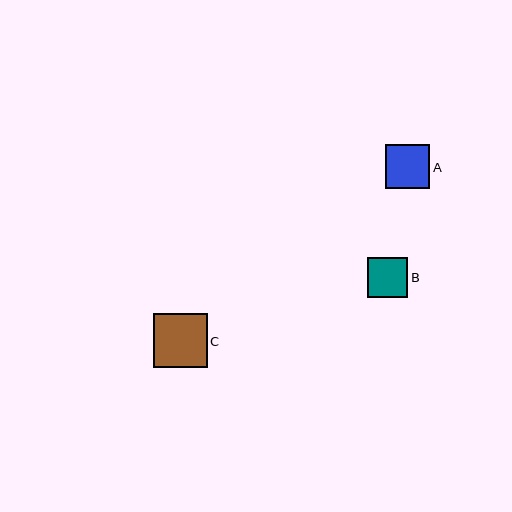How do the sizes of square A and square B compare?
Square A and square B are approximately the same size.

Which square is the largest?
Square C is the largest with a size of approximately 54 pixels.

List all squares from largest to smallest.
From largest to smallest: C, A, B.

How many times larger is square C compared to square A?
Square C is approximately 1.2 times the size of square A.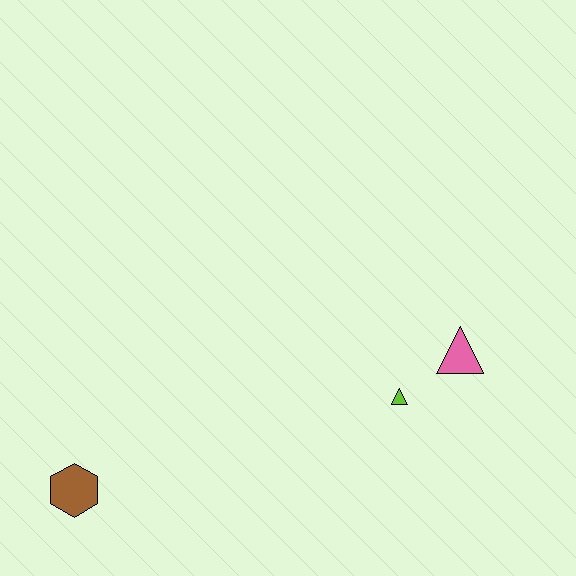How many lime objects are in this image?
There is 1 lime object.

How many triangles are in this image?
There are 2 triangles.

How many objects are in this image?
There are 3 objects.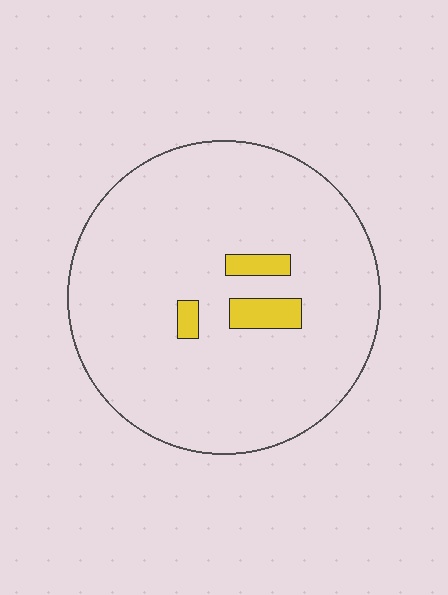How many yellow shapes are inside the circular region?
3.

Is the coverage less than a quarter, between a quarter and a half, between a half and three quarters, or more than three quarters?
Less than a quarter.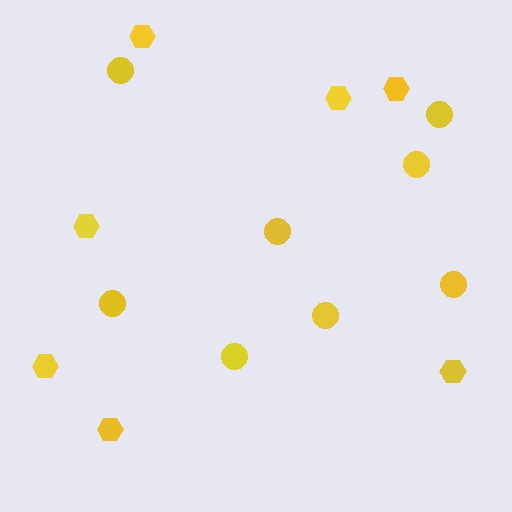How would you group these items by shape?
There are 2 groups: one group of hexagons (7) and one group of circles (8).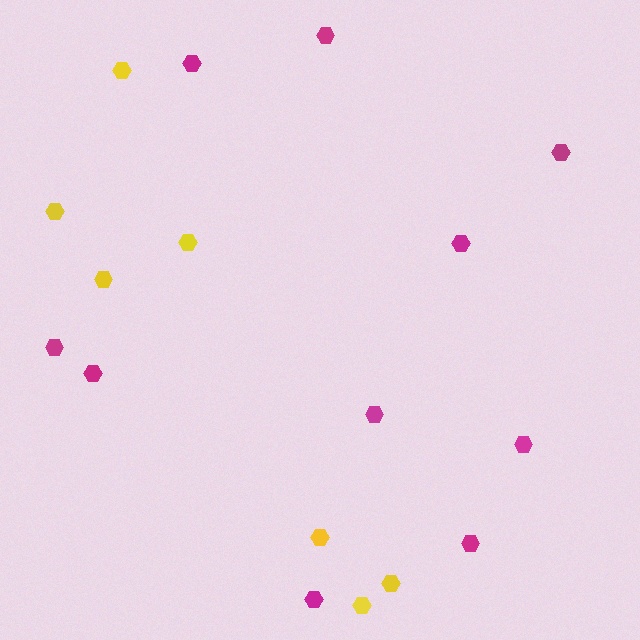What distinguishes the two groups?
There are 2 groups: one group of magenta hexagons (10) and one group of yellow hexagons (7).